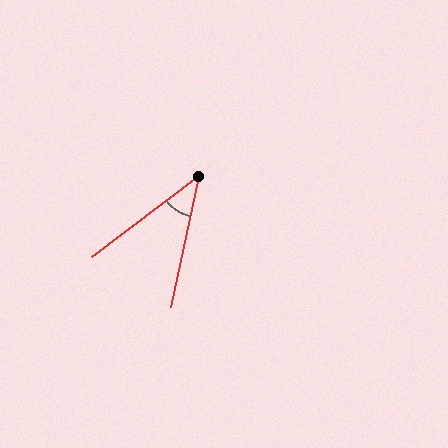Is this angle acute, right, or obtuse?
It is acute.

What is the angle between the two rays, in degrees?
Approximately 41 degrees.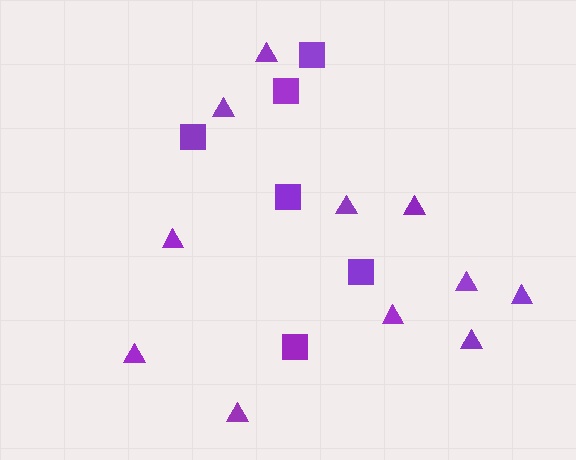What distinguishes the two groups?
There are 2 groups: one group of squares (6) and one group of triangles (11).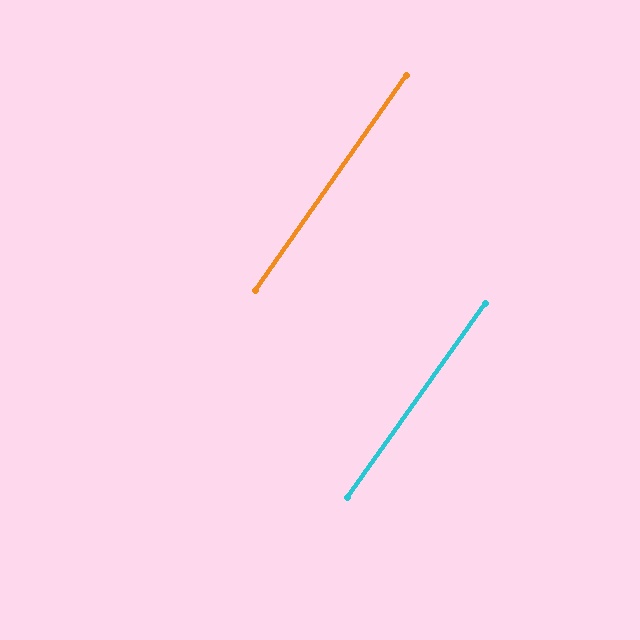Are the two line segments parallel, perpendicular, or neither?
Parallel — their directions differ by only 0.6°.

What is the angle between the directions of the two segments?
Approximately 1 degree.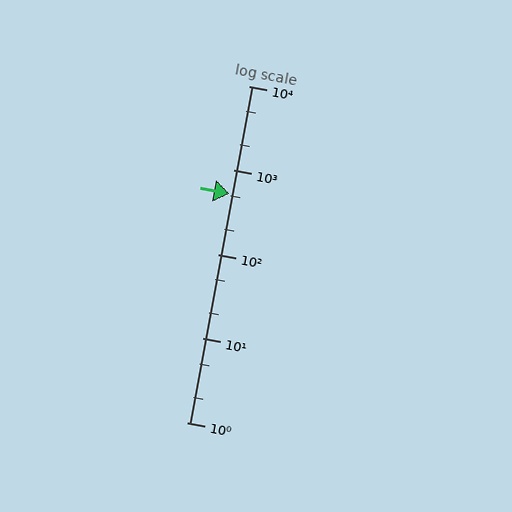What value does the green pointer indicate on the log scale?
The pointer indicates approximately 530.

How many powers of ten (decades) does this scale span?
The scale spans 4 decades, from 1 to 10000.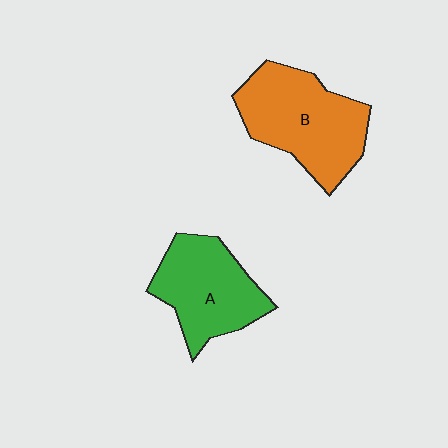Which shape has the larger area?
Shape B (orange).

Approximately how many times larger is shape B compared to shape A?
Approximately 1.2 times.